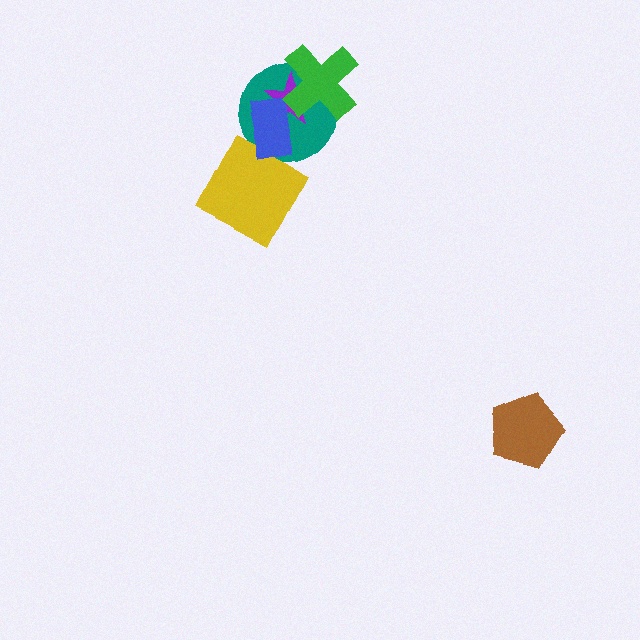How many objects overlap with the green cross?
2 objects overlap with the green cross.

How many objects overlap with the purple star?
3 objects overlap with the purple star.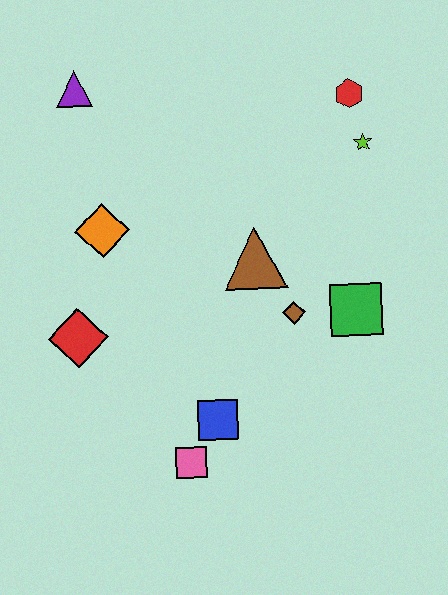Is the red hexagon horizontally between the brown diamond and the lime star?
Yes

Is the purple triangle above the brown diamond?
Yes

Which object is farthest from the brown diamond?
The purple triangle is farthest from the brown diamond.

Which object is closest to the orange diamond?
The red diamond is closest to the orange diamond.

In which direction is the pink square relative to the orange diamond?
The pink square is below the orange diamond.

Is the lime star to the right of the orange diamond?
Yes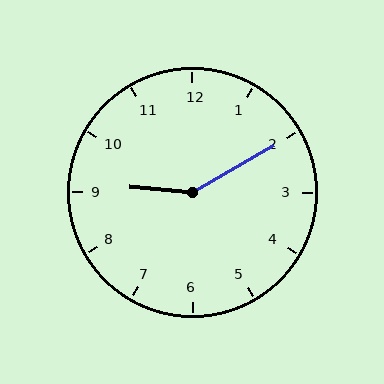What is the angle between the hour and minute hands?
Approximately 145 degrees.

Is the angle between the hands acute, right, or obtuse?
It is obtuse.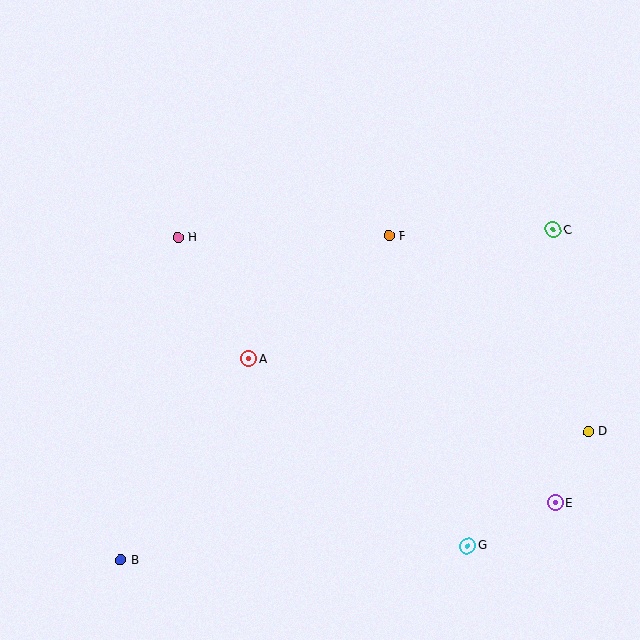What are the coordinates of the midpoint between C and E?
The midpoint between C and E is at (554, 366).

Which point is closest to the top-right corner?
Point C is closest to the top-right corner.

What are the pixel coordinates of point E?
Point E is at (556, 503).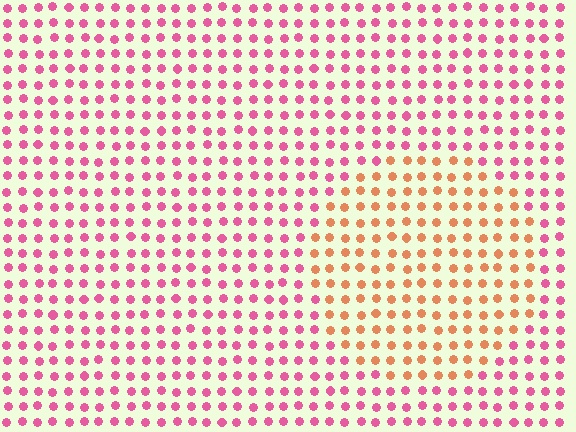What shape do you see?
I see a circle.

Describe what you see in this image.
The image is filled with small pink elements in a uniform arrangement. A circle-shaped region is visible where the elements are tinted to a slightly different hue, forming a subtle color boundary.